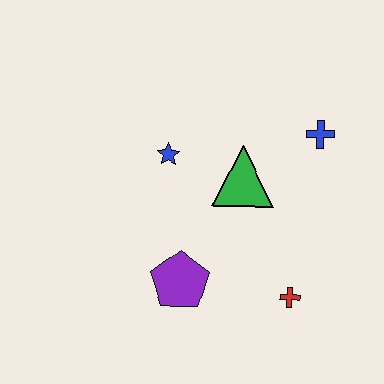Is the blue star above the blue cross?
No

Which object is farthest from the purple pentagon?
The blue cross is farthest from the purple pentagon.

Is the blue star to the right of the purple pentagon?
No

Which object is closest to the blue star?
The green triangle is closest to the blue star.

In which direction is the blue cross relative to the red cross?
The blue cross is above the red cross.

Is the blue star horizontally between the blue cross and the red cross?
No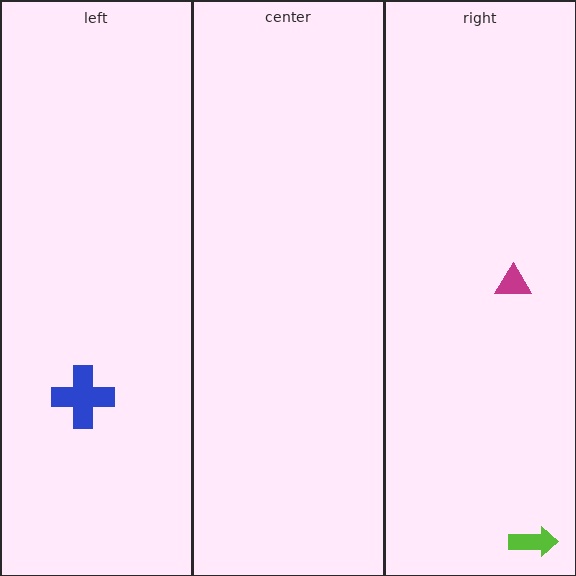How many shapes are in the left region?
1.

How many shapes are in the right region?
2.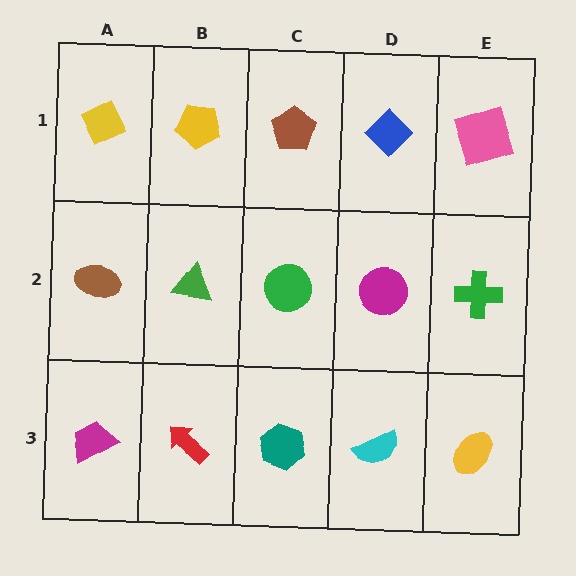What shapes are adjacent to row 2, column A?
A yellow diamond (row 1, column A), a magenta trapezoid (row 3, column A), a green triangle (row 2, column B).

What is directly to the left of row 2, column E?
A magenta circle.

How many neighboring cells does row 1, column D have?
3.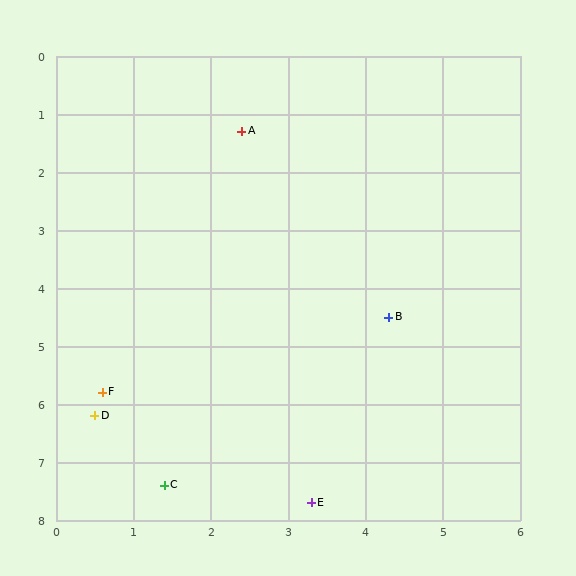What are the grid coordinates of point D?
Point D is at approximately (0.5, 6.2).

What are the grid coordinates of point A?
Point A is at approximately (2.4, 1.3).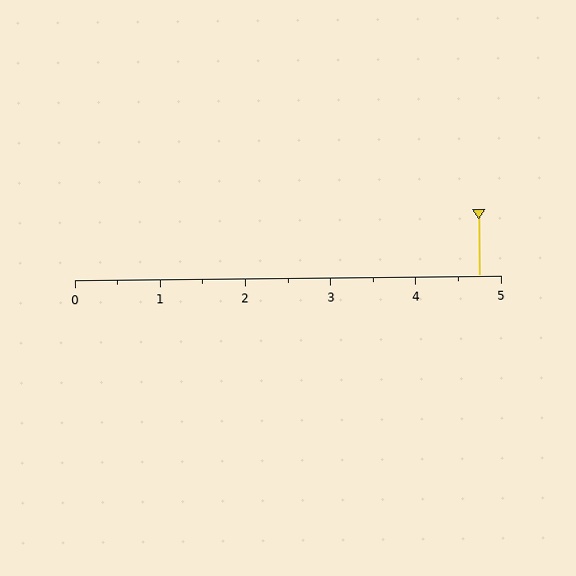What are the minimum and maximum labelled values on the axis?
The axis runs from 0 to 5.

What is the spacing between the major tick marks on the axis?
The major ticks are spaced 1 apart.